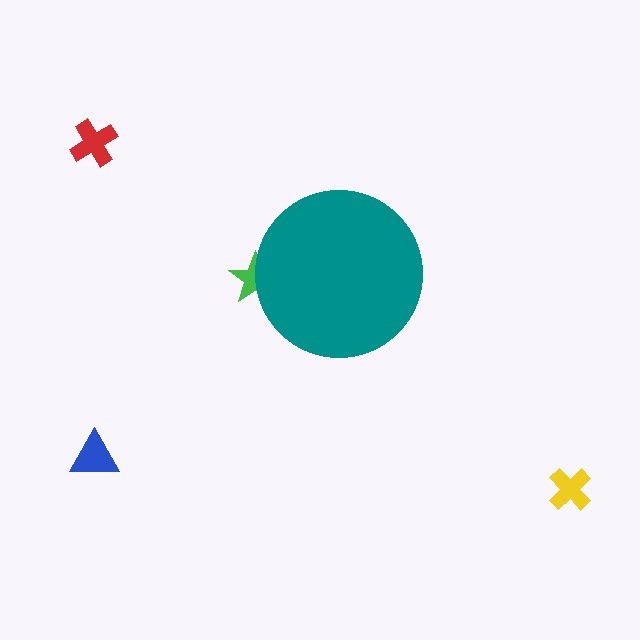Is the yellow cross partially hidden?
No, the yellow cross is fully visible.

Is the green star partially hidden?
Yes, the green star is partially hidden behind the teal circle.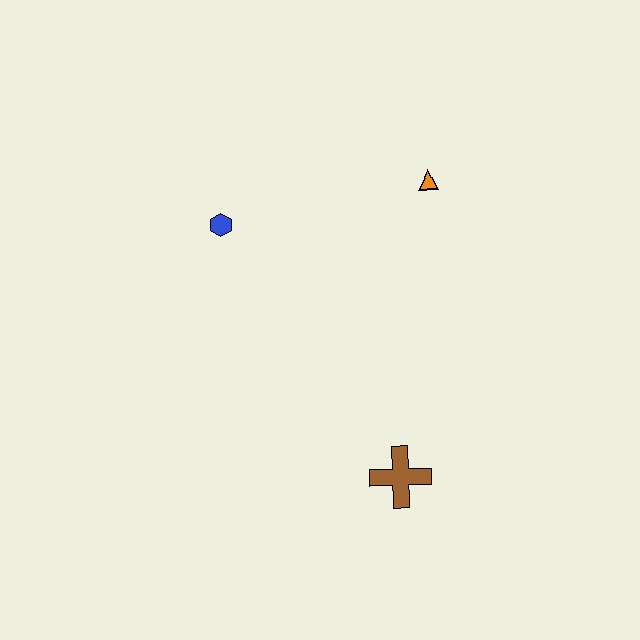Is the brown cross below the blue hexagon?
Yes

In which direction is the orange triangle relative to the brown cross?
The orange triangle is above the brown cross.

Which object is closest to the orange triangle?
The blue hexagon is closest to the orange triangle.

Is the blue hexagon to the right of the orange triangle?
No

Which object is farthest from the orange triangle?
The brown cross is farthest from the orange triangle.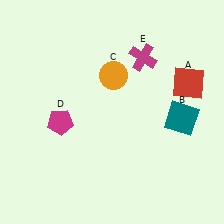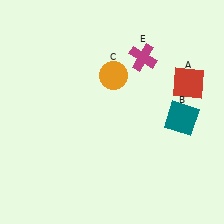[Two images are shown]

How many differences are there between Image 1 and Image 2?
There is 1 difference between the two images.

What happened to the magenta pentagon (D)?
The magenta pentagon (D) was removed in Image 2. It was in the bottom-left area of Image 1.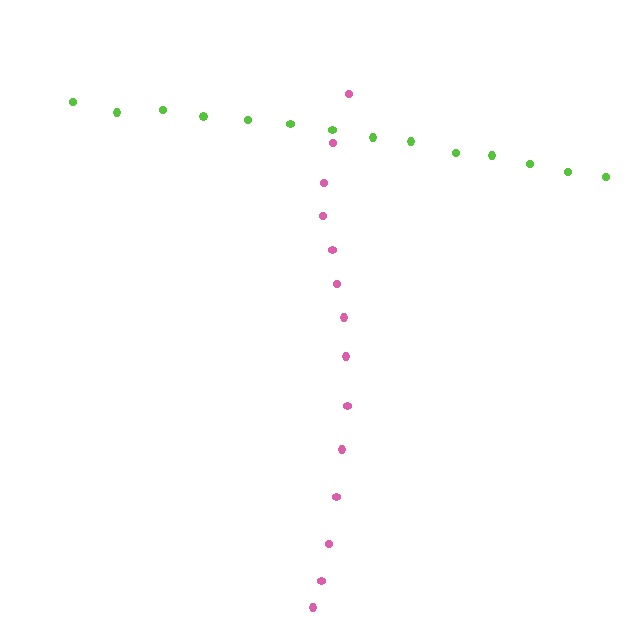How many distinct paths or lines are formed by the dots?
There are 2 distinct paths.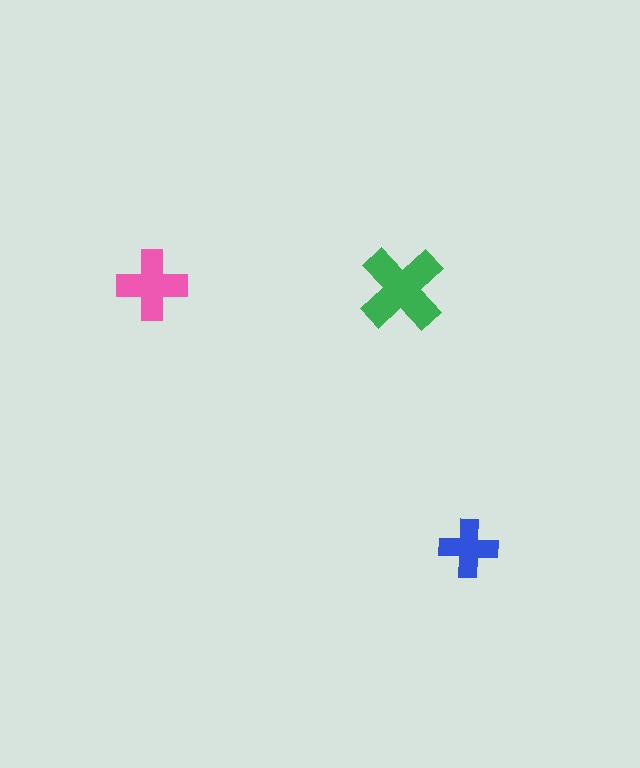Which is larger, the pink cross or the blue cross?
The pink one.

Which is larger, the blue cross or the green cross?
The green one.